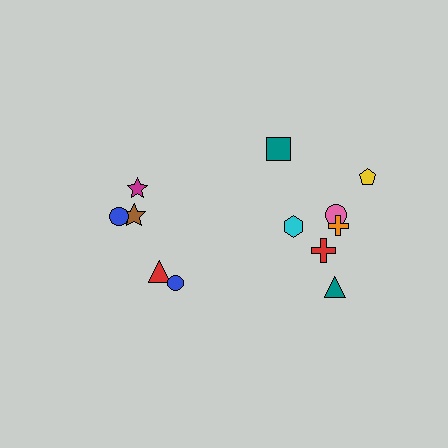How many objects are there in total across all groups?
There are 12 objects.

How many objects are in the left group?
There are 5 objects.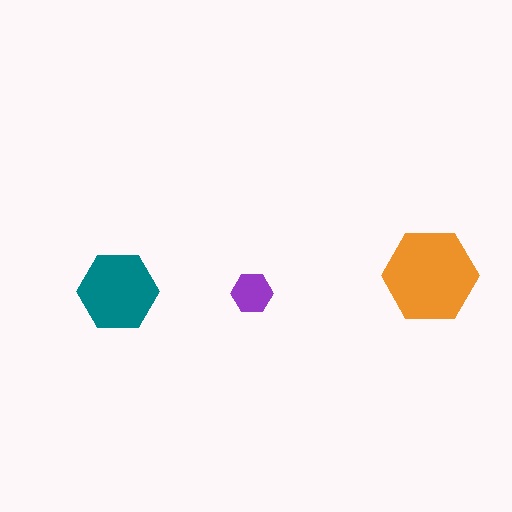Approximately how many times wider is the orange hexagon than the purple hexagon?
About 2.5 times wider.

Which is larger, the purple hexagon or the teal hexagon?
The teal one.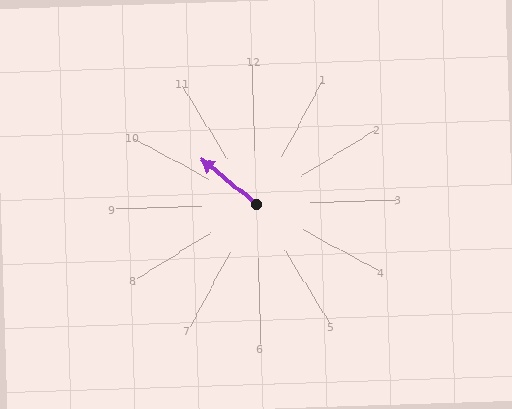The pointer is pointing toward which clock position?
Roughly 10 o'clock.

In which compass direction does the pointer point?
Northwest.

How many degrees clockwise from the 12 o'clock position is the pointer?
Approximately 311 degrees.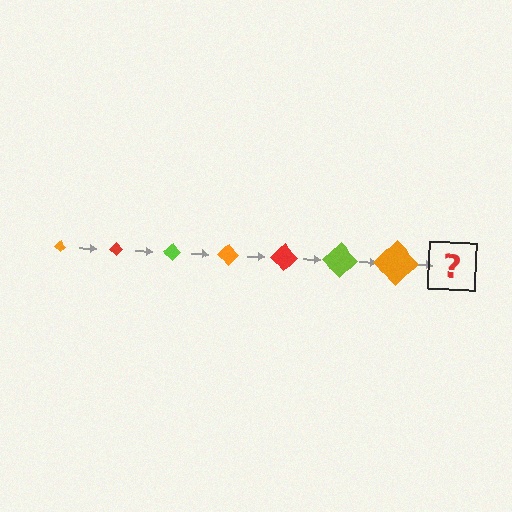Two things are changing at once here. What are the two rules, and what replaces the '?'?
The two rules are that the diamond grows larger each step and the color cycles through orange, red, and lime. The '?' should be a red diamond, larger than the previous one.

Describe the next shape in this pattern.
It should be a red diamond, larger than the previous one.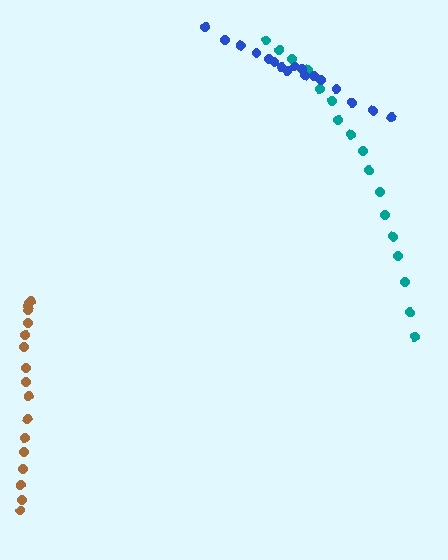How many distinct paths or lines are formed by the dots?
There are 3 distinct paths.